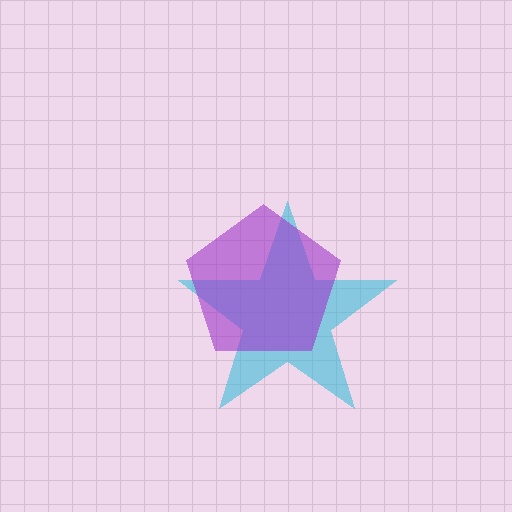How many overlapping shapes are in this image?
There are 2 overlapping shapes in the image.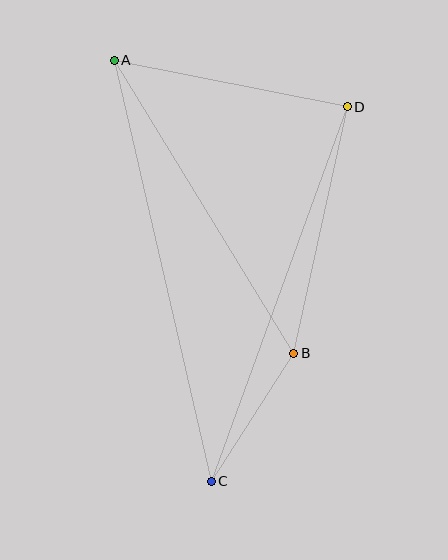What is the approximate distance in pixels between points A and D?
The distance between A and D is approximately 238 pixels.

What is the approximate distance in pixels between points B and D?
The distance between B and D is approximately 252 pixels.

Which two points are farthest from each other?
Points A and C are farthest from each other.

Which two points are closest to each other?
Points B and C are closest to each other.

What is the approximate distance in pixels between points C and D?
The distance between C and D is approximately 398 pixels.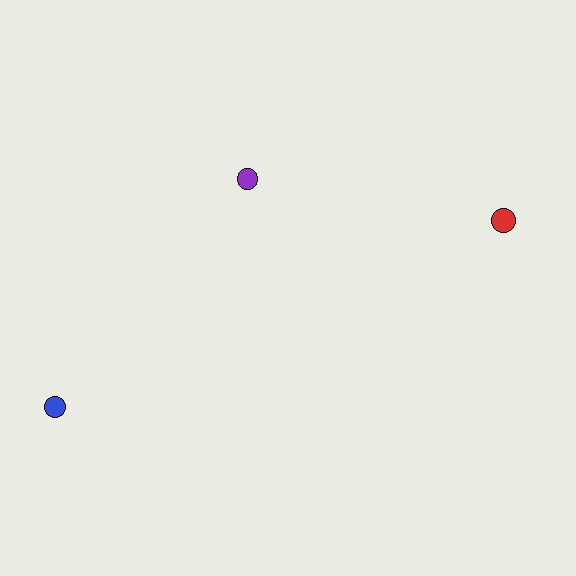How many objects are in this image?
There are 3 objects.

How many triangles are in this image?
There are no triangles.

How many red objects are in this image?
There is 1 red object.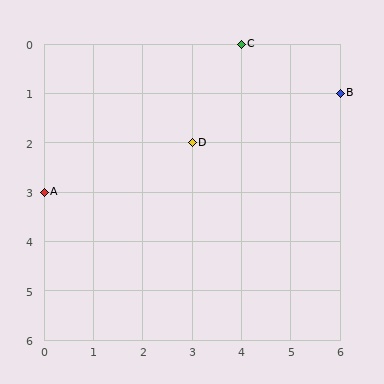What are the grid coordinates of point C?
Point C is at grid coordinates (4, 0).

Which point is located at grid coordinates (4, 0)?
Point C is at (4, 0).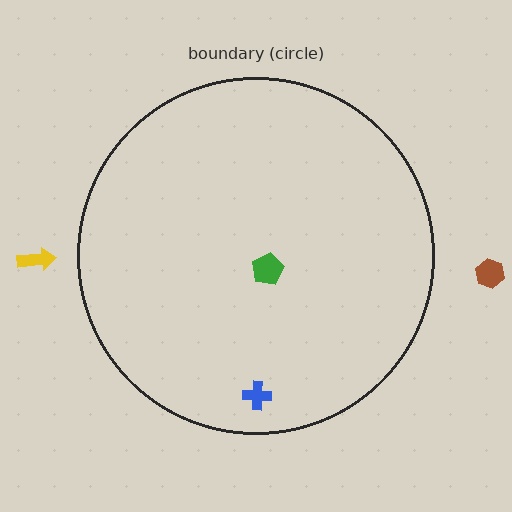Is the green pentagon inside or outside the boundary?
Inside.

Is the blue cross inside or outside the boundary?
Inside.